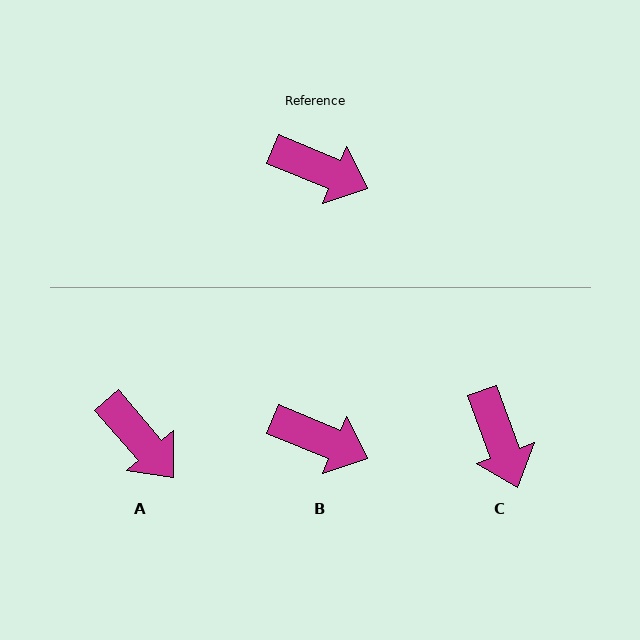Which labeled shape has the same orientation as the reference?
B.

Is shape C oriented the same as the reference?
No, it is off by about 47 degrees.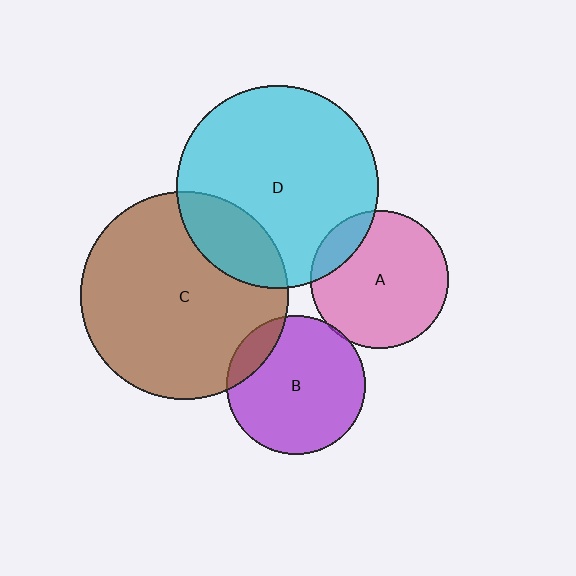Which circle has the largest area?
Circle C (brown).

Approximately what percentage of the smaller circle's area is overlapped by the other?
Approximately 15%.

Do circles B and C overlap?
Yes.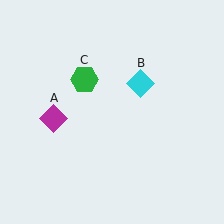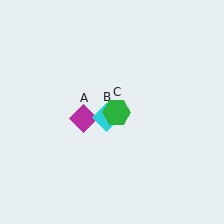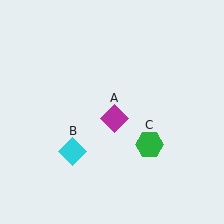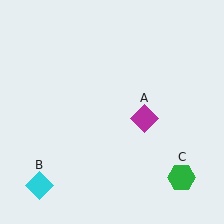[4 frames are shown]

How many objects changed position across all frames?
3 objects changed position: magenta diamond (object A), cyan diamond (object B), green hexagon (object C).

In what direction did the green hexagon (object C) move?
The green hexagon (object C) moved down and to the right.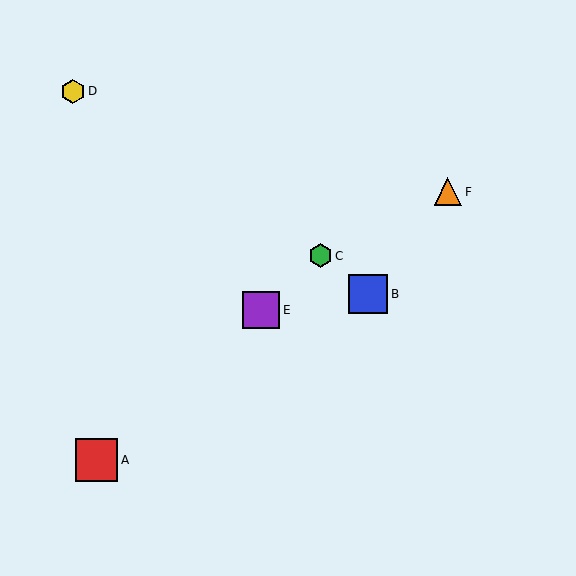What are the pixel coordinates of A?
Object A is at (96, 460).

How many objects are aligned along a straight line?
3 objects (A, C, E) are aligned along a straight line.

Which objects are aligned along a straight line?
Objects A, C, E are aligned along a straight line.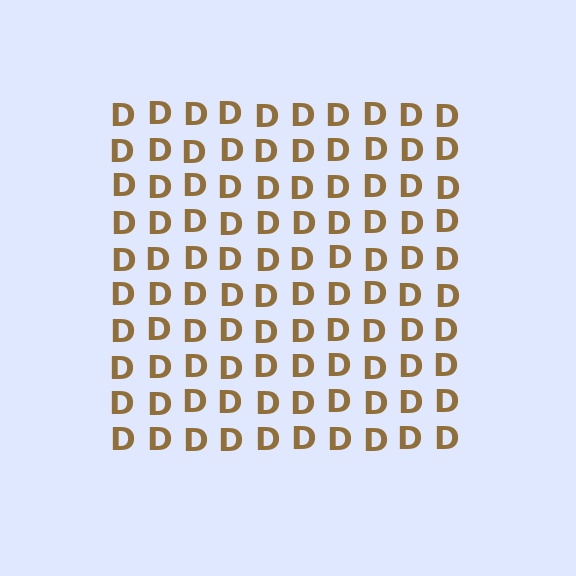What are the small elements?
The small elements are letter D's.